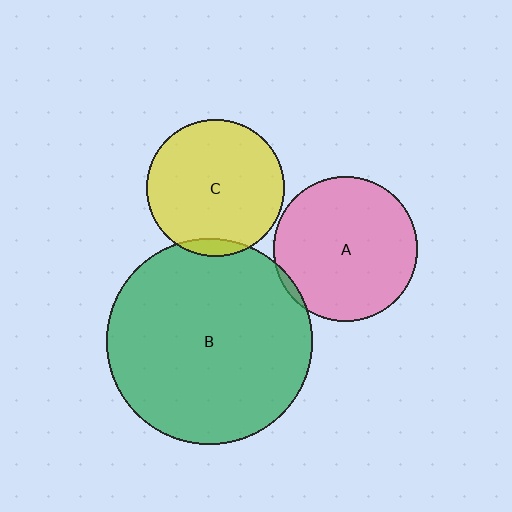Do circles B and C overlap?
Yes.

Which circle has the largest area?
Circle B (green).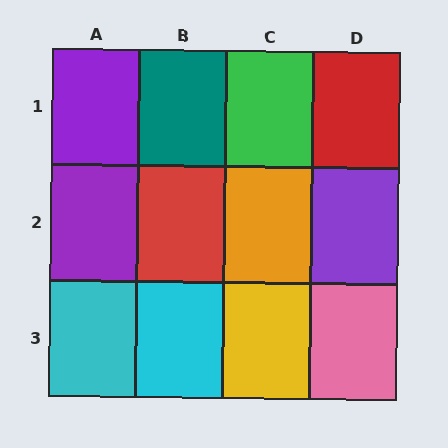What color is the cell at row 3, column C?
Yellow.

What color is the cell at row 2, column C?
Orange.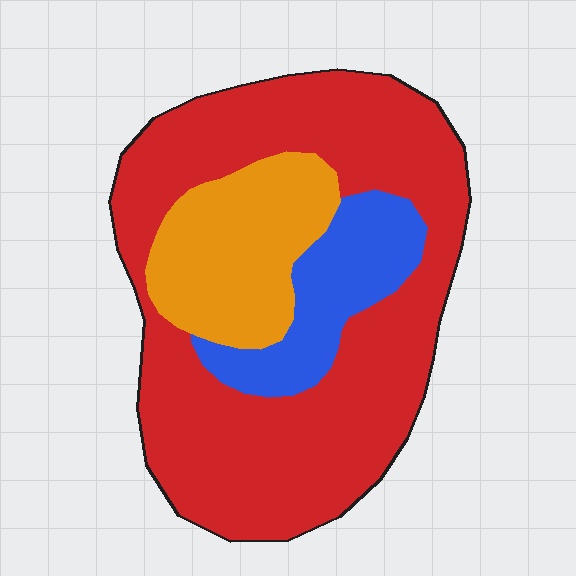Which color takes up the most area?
Red, at roughly 65%.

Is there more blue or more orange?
Orange.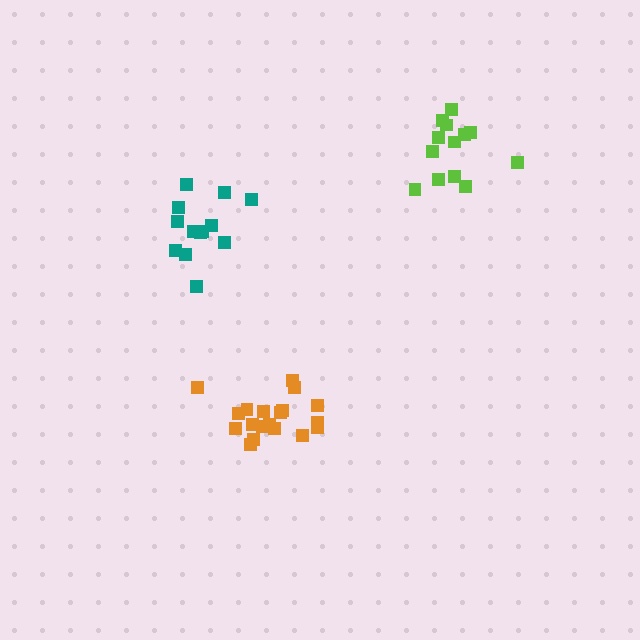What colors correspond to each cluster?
The clusters are colored: teal, orange, lime.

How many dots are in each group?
Group 1: 13 dots, Group 2: 19 dots, Group 3: 13 dots (45 total).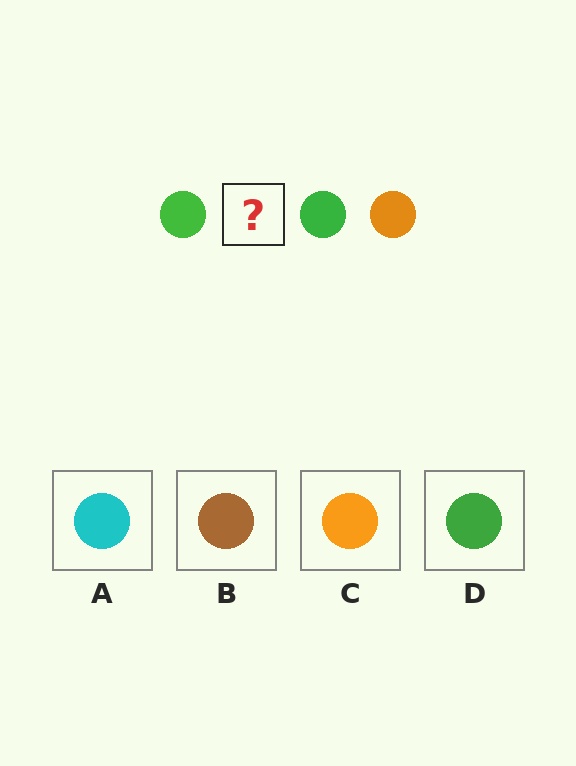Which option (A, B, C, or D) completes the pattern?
C.